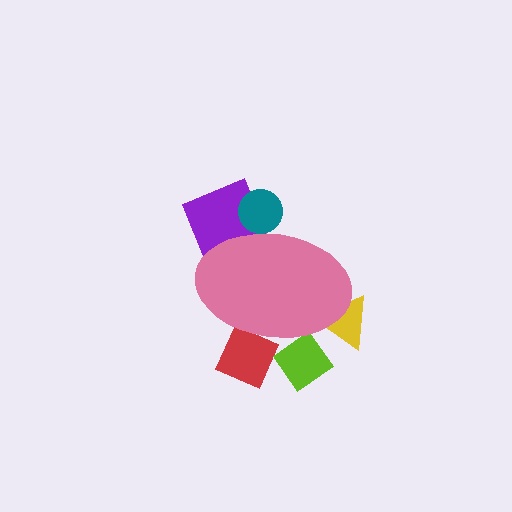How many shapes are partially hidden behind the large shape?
5 shapes are partially hidden.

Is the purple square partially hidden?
Yes, the purple square is partially hidden behind the pink ellipse.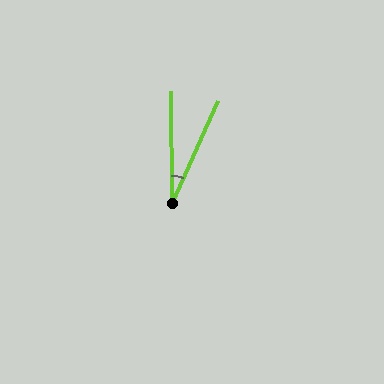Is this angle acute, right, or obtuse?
It is acute.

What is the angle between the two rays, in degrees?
Approximately 25 degrees.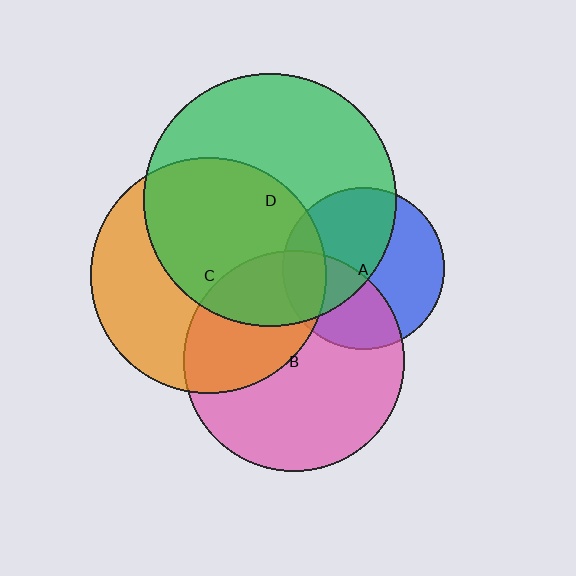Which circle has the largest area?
Circle D (green).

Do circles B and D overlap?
Yes.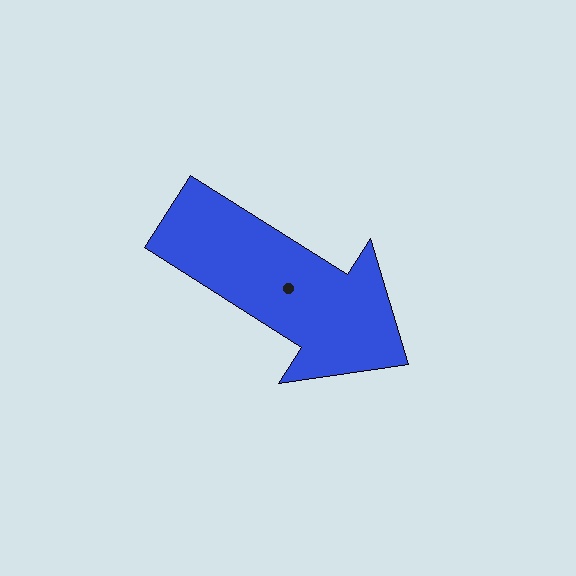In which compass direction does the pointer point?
Southeast.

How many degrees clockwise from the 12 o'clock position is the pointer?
Approximately 123 degrees.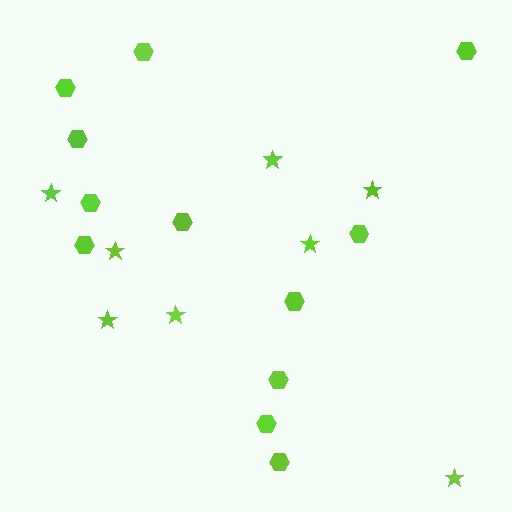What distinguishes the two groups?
There are 2 groups: one group of hexagons (12) and one group of stars (8).